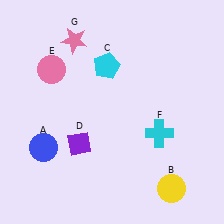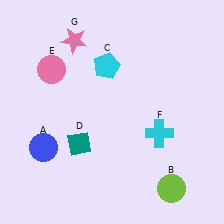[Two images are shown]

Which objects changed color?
B changed from yellow to lime. D changed from purple to teal.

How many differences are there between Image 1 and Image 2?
There are 2 differences between the two images.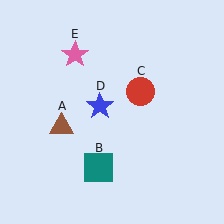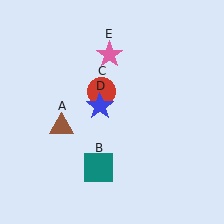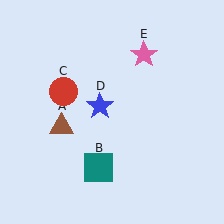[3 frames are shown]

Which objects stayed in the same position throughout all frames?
Brown triangle (object A) and teal square (object B) and blue star (object D) remained stationary.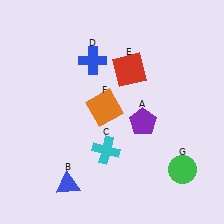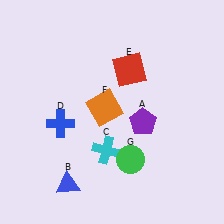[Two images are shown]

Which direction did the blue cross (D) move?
The blue cross (D) moved down.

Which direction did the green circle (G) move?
The green circle (G) moved left.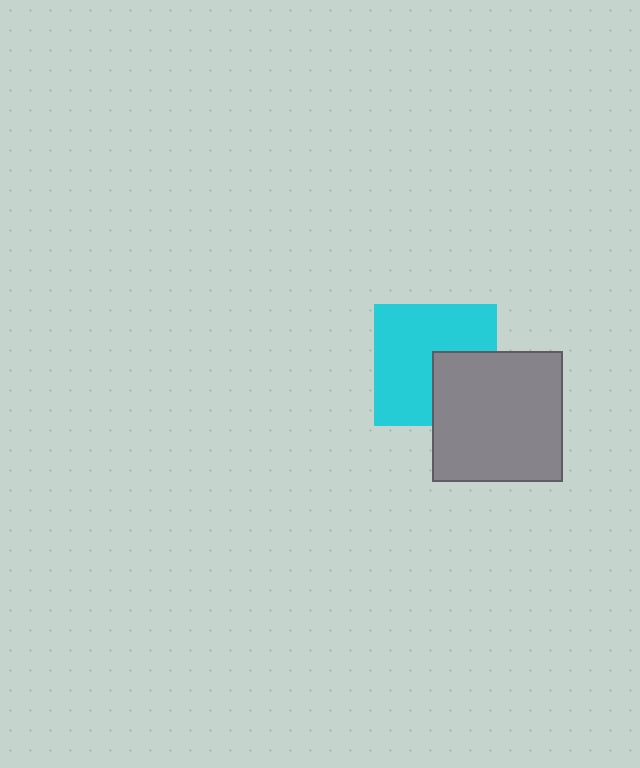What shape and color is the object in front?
The object in front is a gray square.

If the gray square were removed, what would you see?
You would see the complete cyan square.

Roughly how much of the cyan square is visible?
Most of it is visible (roughly 68%).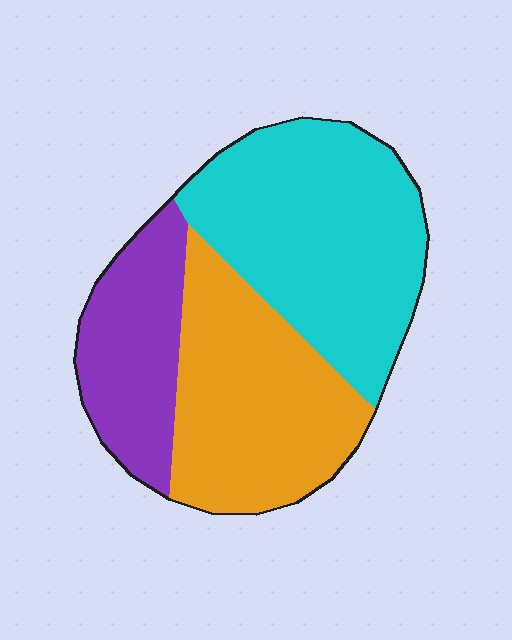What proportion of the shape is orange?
Orange takes up about one third (1/3) of the shape.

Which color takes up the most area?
Cyan, at roughly 45%.